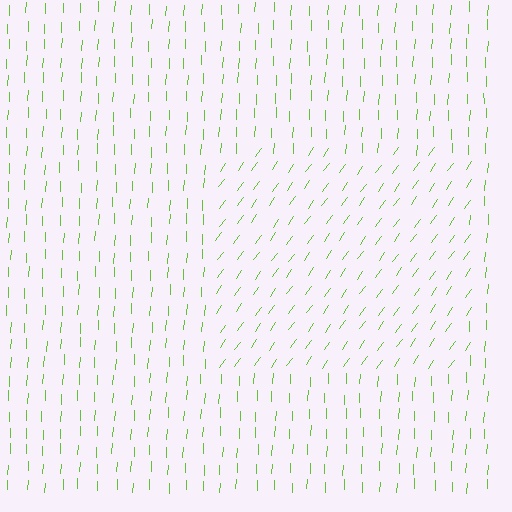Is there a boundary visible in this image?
Yes, there is a texture boundary formed by a change in line orientation.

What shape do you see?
I see a rectangle.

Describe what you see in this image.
The image is filled with small lime line segments. A rectangle region in the image has lines oriented differently from the surrounding lines, creating a visible texture boundary.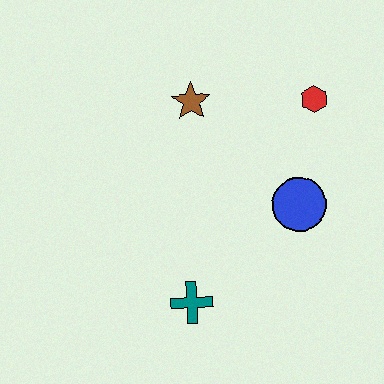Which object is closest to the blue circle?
The red hexagon is closest to the blue circle.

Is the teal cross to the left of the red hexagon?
Yes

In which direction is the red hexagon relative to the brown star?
The red hexagon is to the right of the brown star.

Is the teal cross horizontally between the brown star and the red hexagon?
No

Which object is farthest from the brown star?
The teal cross is farthest from the brown star.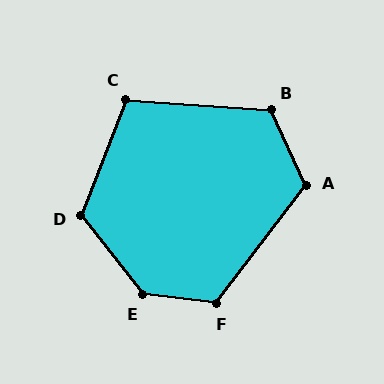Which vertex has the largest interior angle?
E, at approximately 135 degrees.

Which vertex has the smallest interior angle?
C, at approximately 107 degrees.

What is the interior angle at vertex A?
Approximately 118 degrees (obtuse).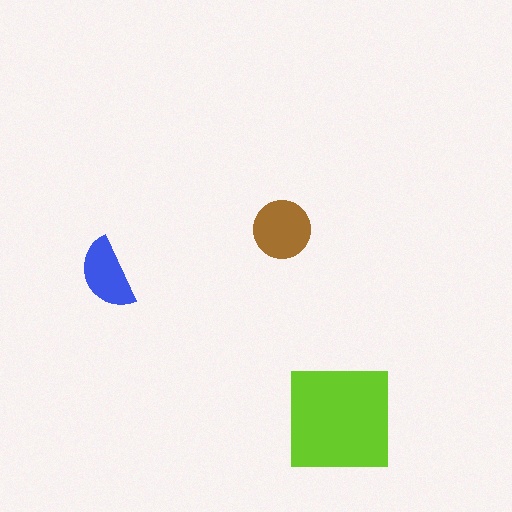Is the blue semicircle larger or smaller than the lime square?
Smaller.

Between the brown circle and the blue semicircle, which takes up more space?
The brown circle.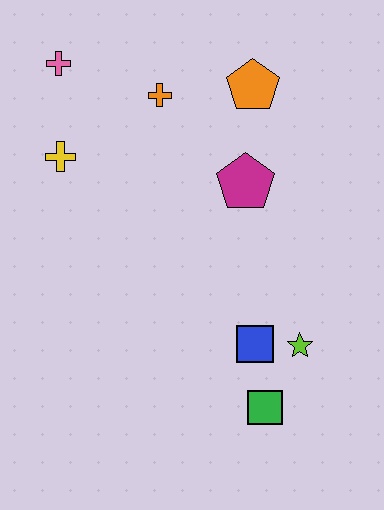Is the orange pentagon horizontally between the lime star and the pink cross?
Yes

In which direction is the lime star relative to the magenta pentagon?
The lime star is below the magenta pentagon.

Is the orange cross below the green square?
No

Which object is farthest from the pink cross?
The green square is farthest from the pink cross.